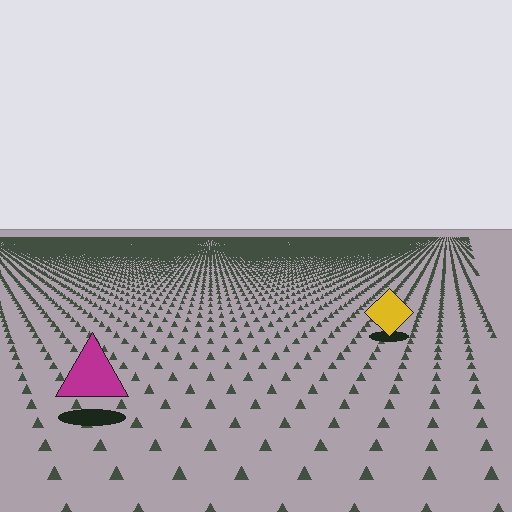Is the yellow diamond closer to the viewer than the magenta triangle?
No. The magenta triangle is closer — you can tell from the texture gradient: the ground texture is coarser near it.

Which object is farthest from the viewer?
The yellow diamond is farthest from the viewer. It appears smaller and the ground texture around it is denser.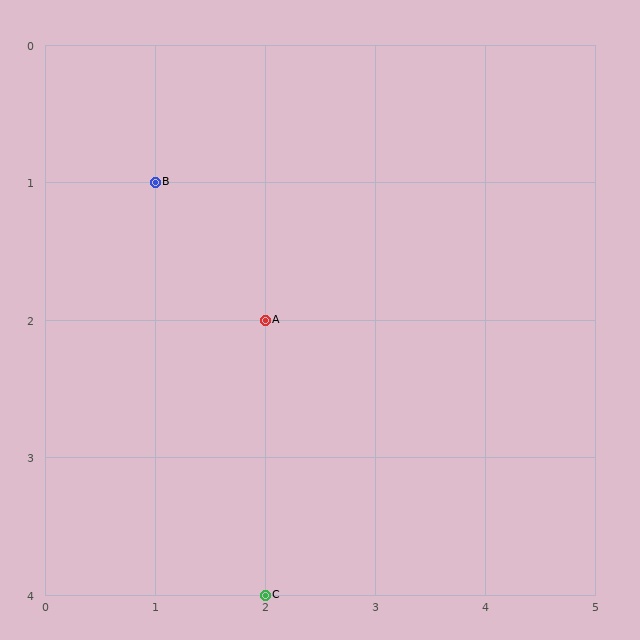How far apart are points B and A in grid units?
Points B and A are 1 column and 1 row apart (about 1.4 grid units diagonally).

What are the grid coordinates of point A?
Point A is at grid coordinates (2, 2).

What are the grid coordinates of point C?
Point C is at grid coordinates (2, 4).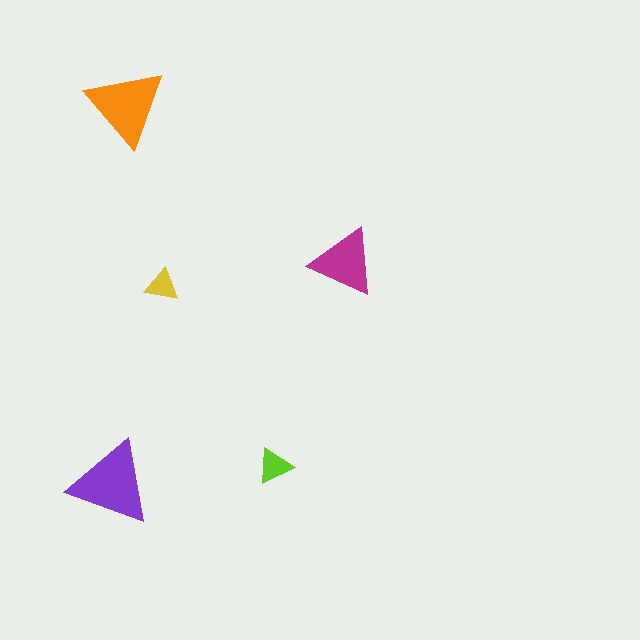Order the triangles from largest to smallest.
the purple one, the orange one, the magenta one, the lime one, the yellow one.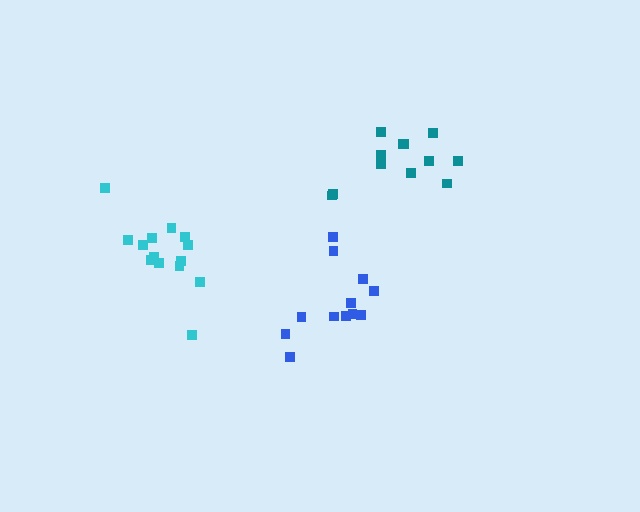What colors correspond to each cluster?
The clusters are colored: teal, blue, cyan.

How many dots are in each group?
Group 1: 12 dots, Group 2: 12 dots, Group 3: 14 dots (38 total).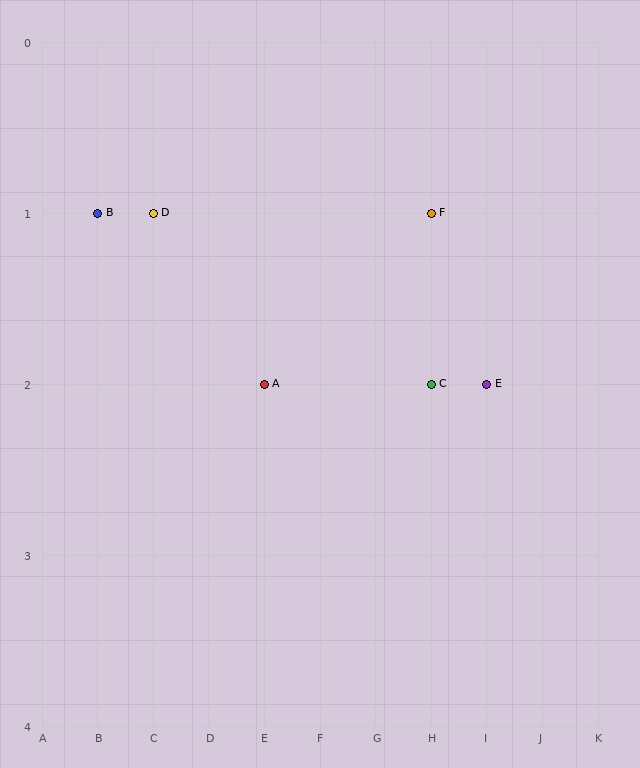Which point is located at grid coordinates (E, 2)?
Point A is at (E, 2).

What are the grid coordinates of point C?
Point C is at grid coordinates (H, 2).